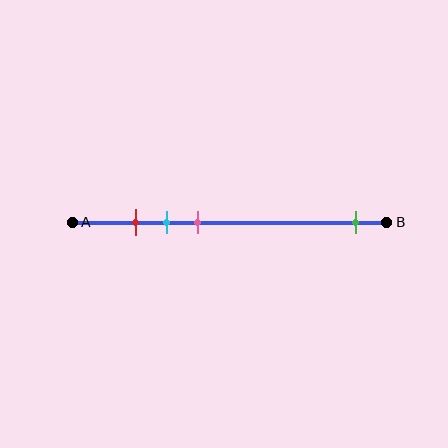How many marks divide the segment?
There are 4 marks dividing the segment.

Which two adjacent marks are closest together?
The red and cyan marks are the closest adjacent pair.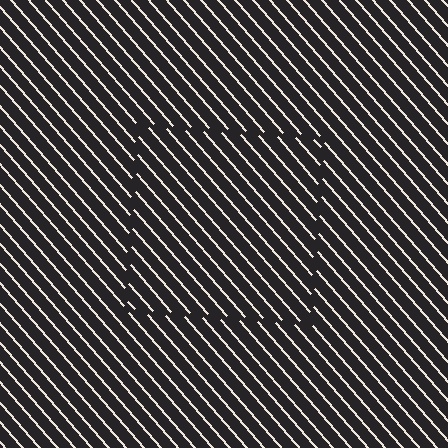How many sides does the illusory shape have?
4 sides — the line-ends trace a square.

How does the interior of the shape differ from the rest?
The interior of the shape contains the same grating, shifted by half a period — the contour is defined by the phase discontinuity where line-ends from the inner and outer gratings abut.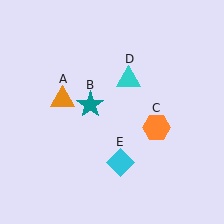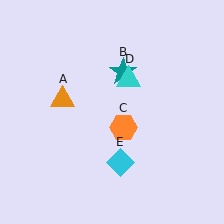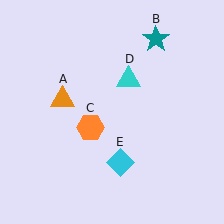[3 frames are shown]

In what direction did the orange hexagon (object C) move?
The orange hexagon (object C) moved left.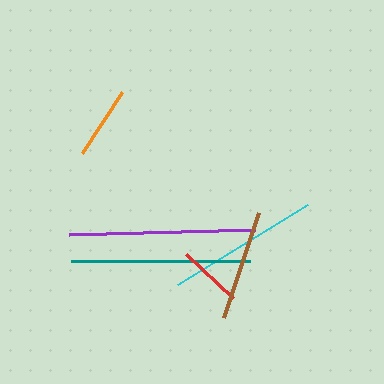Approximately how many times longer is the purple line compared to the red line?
The purple line is approximately 2.9 times the length of the red line.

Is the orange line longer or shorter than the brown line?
The brown line is longer than the orange line.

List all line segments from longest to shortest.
From longest to shortest: purple, teal, cyan, brown, orange, red.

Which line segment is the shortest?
The red line is the shortest at approximately 64 pixels.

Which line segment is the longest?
The purple line is the longest at approximately 187 pixels.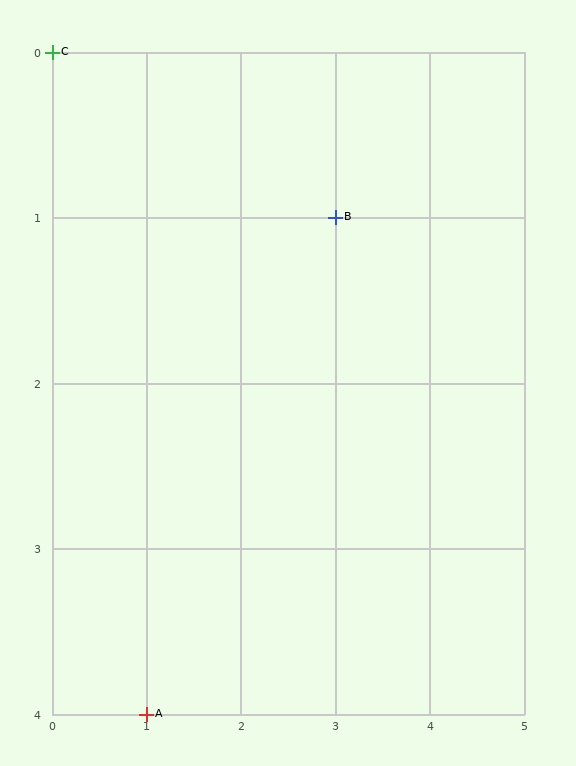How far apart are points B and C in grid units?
Points B and C are 3 columns and 1 row apart (about 3.2 grid units diagonally).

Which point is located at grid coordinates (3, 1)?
Point B is at (3, 1).